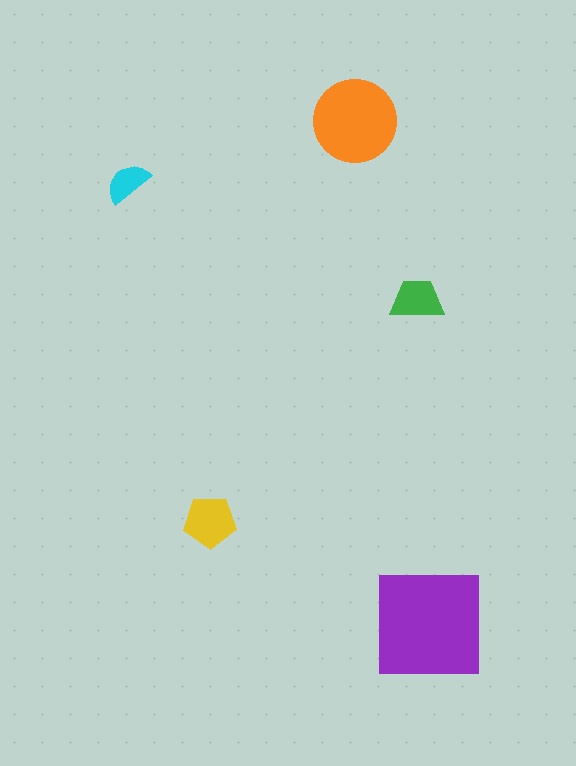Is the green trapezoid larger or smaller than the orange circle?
Smaller.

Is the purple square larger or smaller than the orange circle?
Larger.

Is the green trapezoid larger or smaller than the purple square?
Smaller.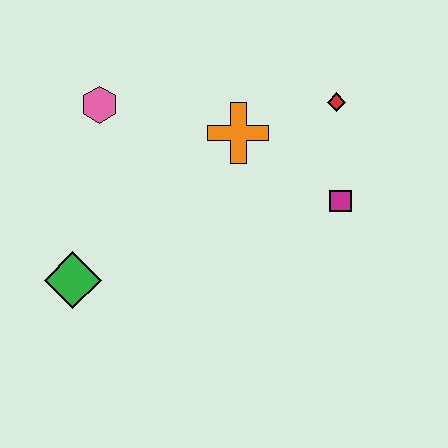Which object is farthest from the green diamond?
The red diamond is farthest from the green diamond.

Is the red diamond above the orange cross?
Yes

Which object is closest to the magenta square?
The red diamond is closest to the magenta square.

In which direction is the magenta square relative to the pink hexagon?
The magenta square is to the right of the pink hexagon.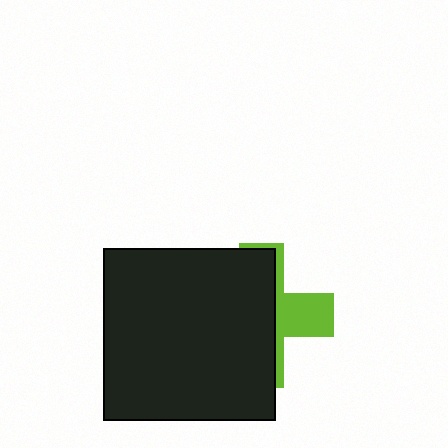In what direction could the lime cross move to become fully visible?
The lime cross could move right. That would shift it out from behind the black square entirely.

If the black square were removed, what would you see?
You would see the complete lime cross.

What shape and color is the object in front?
The object in front is a black square.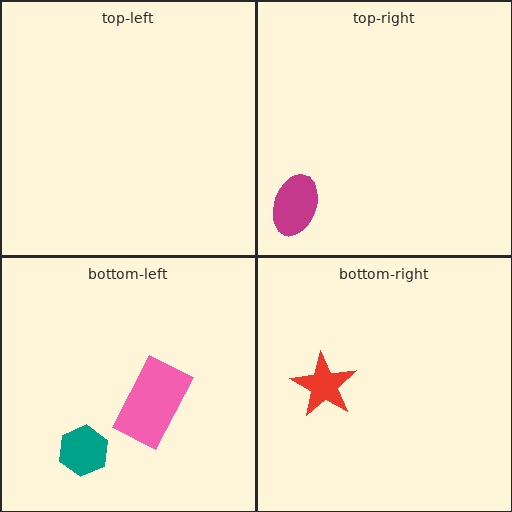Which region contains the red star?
The bottom-right region.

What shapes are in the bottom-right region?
The red star.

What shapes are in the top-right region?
The magenta ellipse.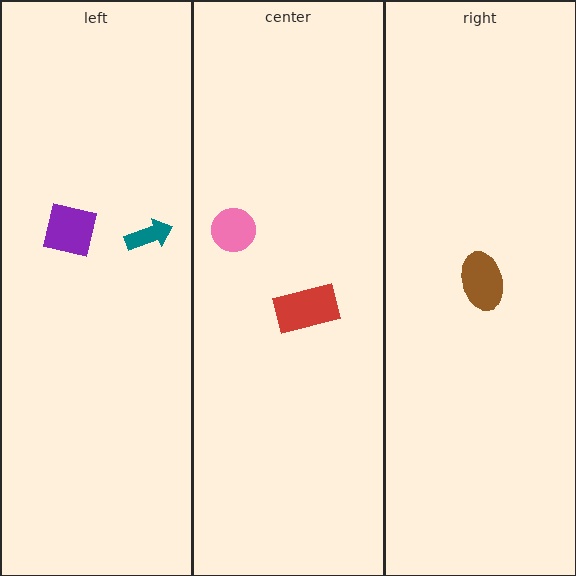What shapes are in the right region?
The brown ellipse.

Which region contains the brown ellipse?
The right region.